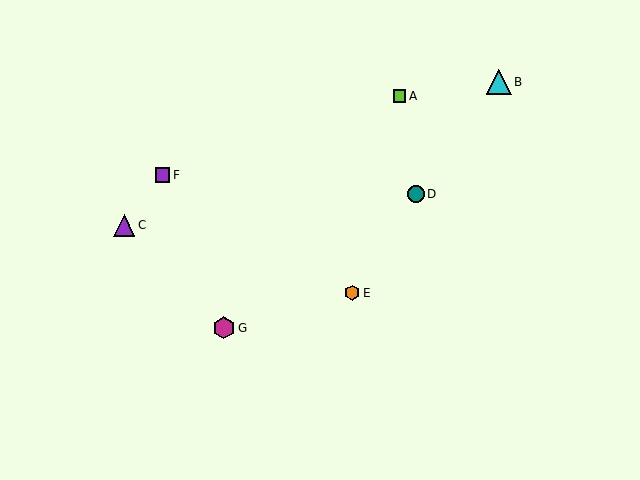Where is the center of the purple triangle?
The center of the purple triangle is at (124, 225).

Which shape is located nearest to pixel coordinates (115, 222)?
The purple triangle (labeled C) at (124, 225) is nearest to that location.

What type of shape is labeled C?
Shape C is a purple triangle.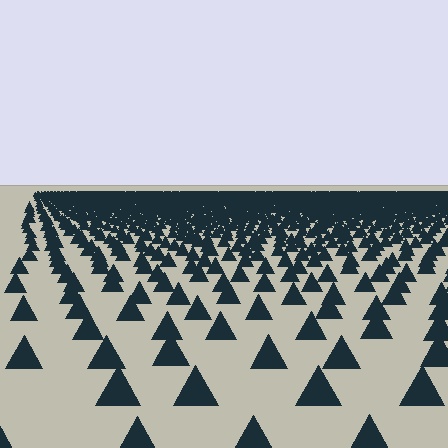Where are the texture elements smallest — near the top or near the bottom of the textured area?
Near the top.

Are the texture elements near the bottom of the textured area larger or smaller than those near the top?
Larger. Near the bottom, elements are closer to the viewer and appear at a bigger on-screen size.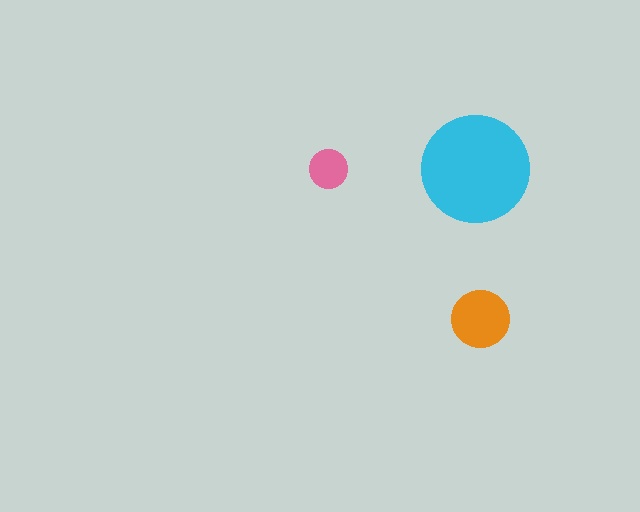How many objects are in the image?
There are 3 objects in the image.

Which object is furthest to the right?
The orange circle is rightmost.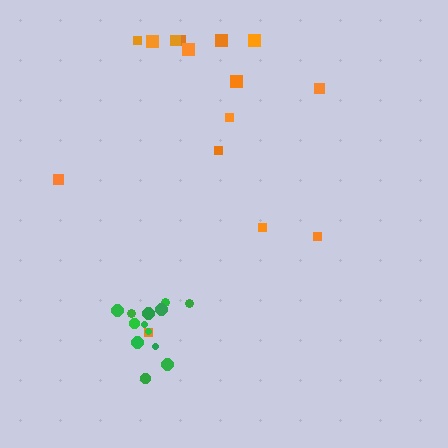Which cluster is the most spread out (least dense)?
Orange.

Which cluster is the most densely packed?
Green.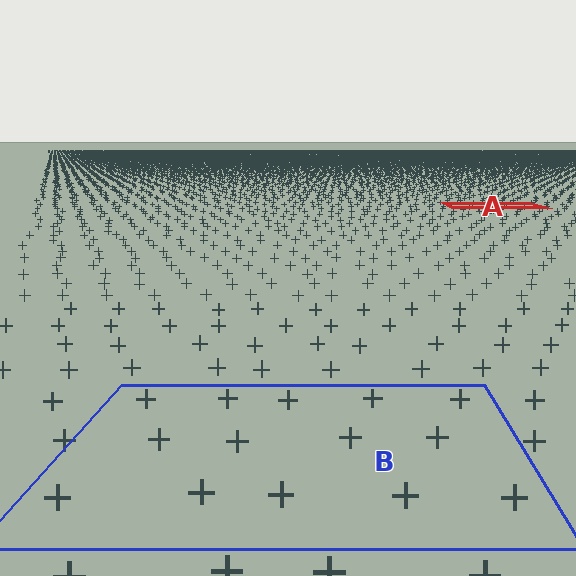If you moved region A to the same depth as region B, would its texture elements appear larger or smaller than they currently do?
They would appear larger. At a closer depth, the same texture elements are projected at a bigger on-screen size.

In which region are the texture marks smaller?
The texture marks are smaller in region A, because it is farther away.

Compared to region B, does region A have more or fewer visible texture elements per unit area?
Region A has more texture elements per unit area — they are packed more densely because it is farther away.